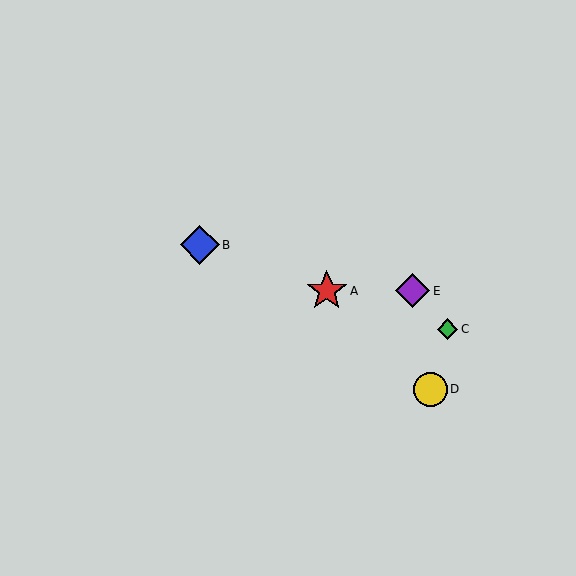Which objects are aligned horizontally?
Objects A, E are aligned horizontally.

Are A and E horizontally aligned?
Yes, both are at y≈291.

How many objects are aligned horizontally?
2 objects (A, E) are aligned horizontally.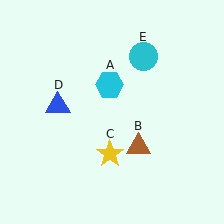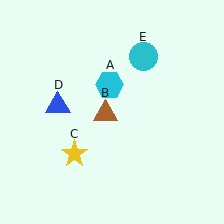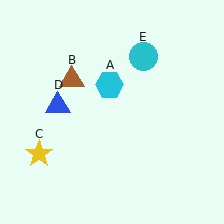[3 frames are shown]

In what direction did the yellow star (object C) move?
The yellow star (object C) moved left.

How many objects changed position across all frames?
2 objects changed position: brown triangle (object B), yellow star (object C).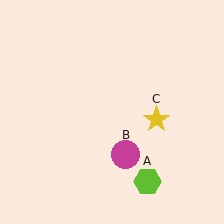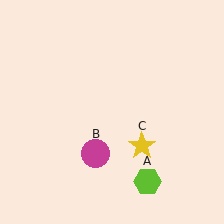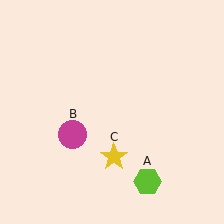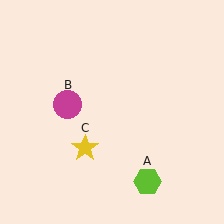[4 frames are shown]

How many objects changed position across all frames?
2 objects changed position: magenta circle (object B), yellow star (object C).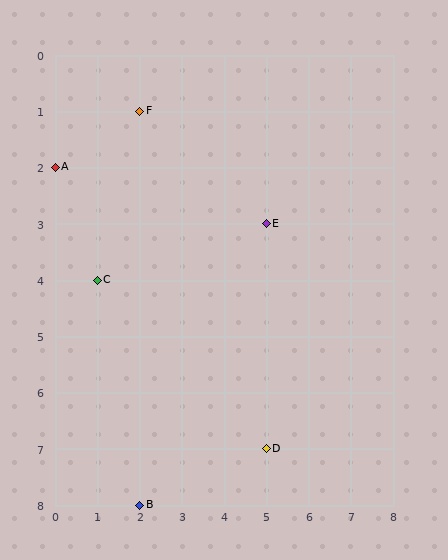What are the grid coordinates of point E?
Point E is at grid coordinates (5, 3).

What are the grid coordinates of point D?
Point D is at grid coordinates (5, 7).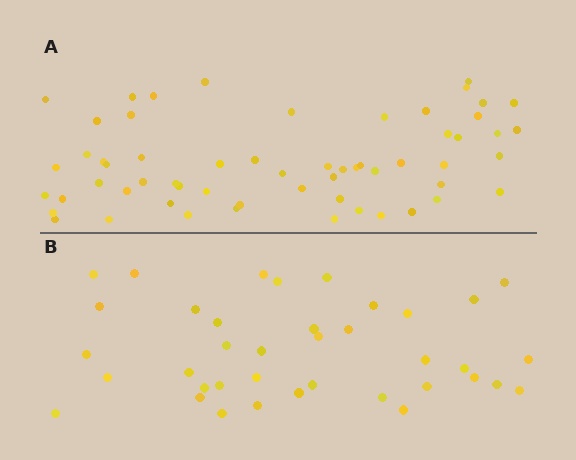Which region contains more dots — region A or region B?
Region A (the top region) has more dots.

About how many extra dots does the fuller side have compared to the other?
Region A has approximately 20 more dots than region B.